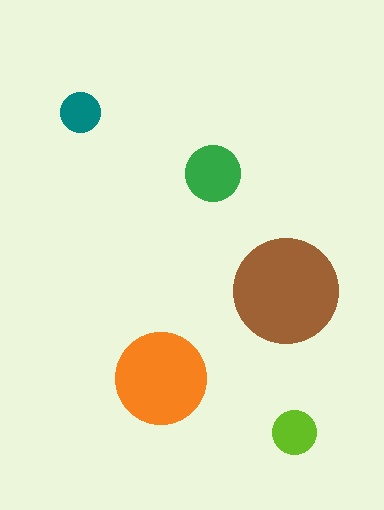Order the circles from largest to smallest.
the brown one, the orange one, the green one, the lime one, the teal one.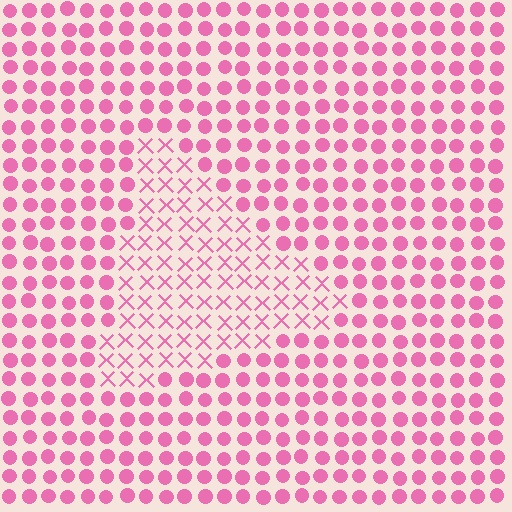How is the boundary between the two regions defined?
The boundary is defined by a change in element shape: X marks inside vs. circles outside. All elements share the same color and spacing.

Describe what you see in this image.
The image is filled with small pink elements arranged in a uniform grid. A triangle-shaped region contains X marks, while the surrounding area contains circles. The boundary is defined purely by the change in element shape.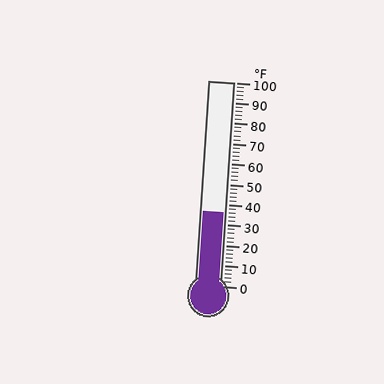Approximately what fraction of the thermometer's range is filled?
The thermometer is filled to approximately 35% of its range.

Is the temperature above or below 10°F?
The temperature is above 10°F.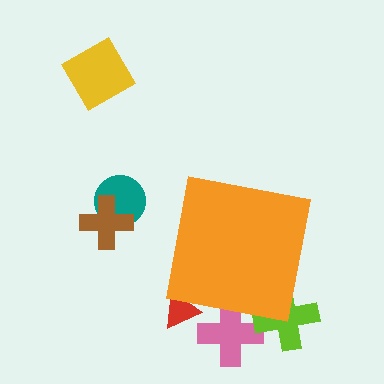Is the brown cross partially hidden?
No, the brown cross is fully visible.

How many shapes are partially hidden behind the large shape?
3 shapes are partially hidden.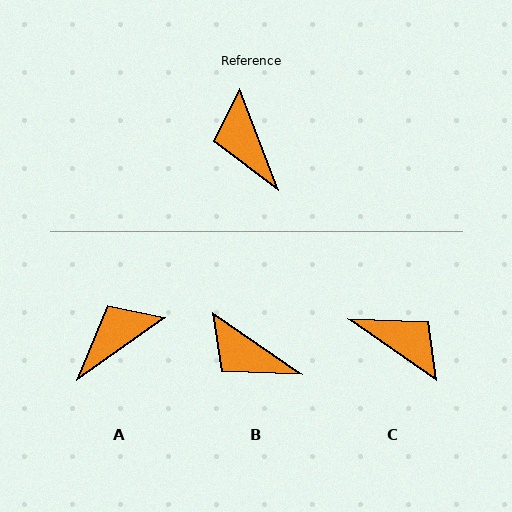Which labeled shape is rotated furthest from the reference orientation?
C, about 146 degrees away.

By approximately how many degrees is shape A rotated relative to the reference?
Approximately 76 degrees clockwise.